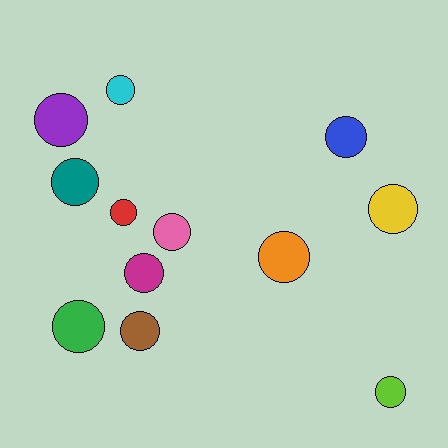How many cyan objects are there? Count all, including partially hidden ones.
There is 1 cyan object.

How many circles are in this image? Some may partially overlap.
There are 12 circles.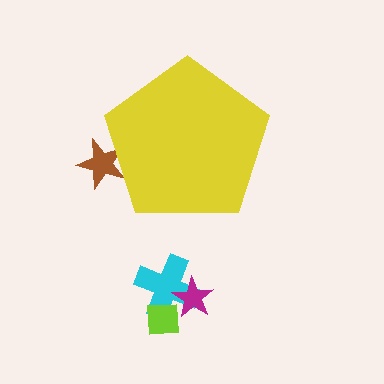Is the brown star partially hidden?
Yes, the brown star is partially hidden behind the yellow pentagon.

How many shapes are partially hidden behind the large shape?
1 shape is partially hidden.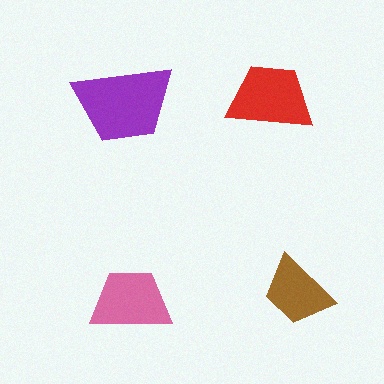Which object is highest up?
The red trapezoid is topmost.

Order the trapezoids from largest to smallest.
the purple one, the red one, the pink one, the brown one.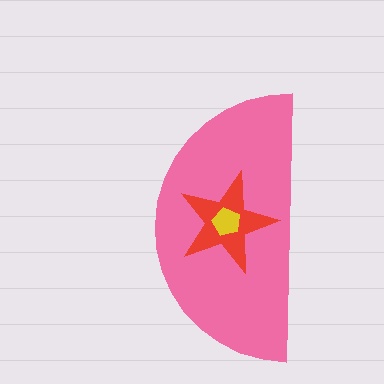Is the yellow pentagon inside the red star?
Yes.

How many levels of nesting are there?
3.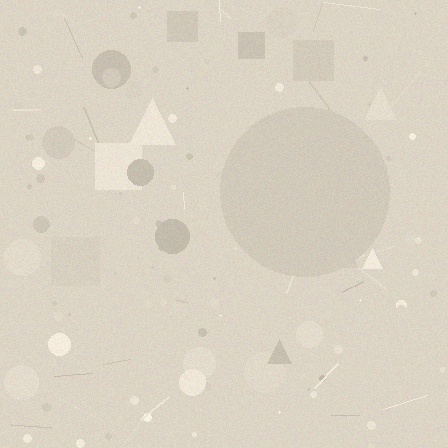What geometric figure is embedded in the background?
A circle is embedded in the background.